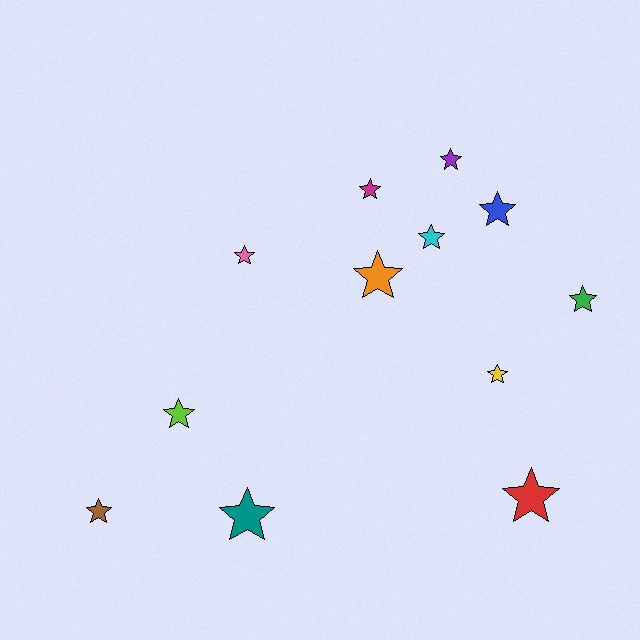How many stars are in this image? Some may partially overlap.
There are 12 stars.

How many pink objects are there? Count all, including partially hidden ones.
There is 1 pink object.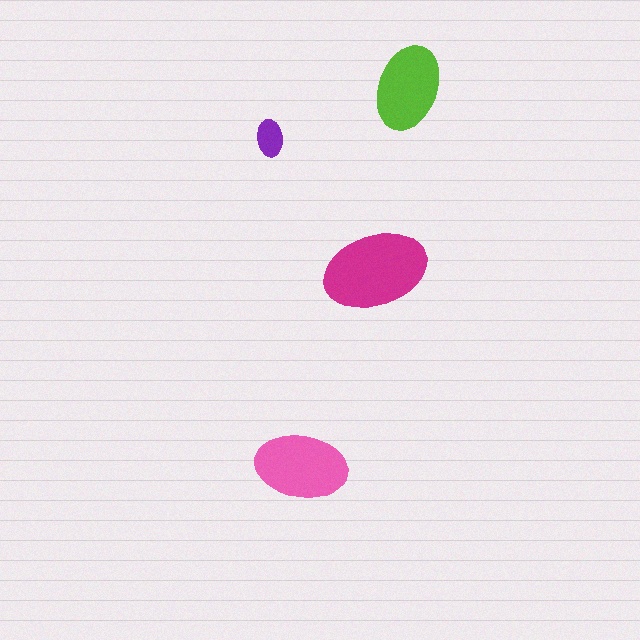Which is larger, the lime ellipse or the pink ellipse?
The pink one.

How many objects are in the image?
There are 4 objects in the image.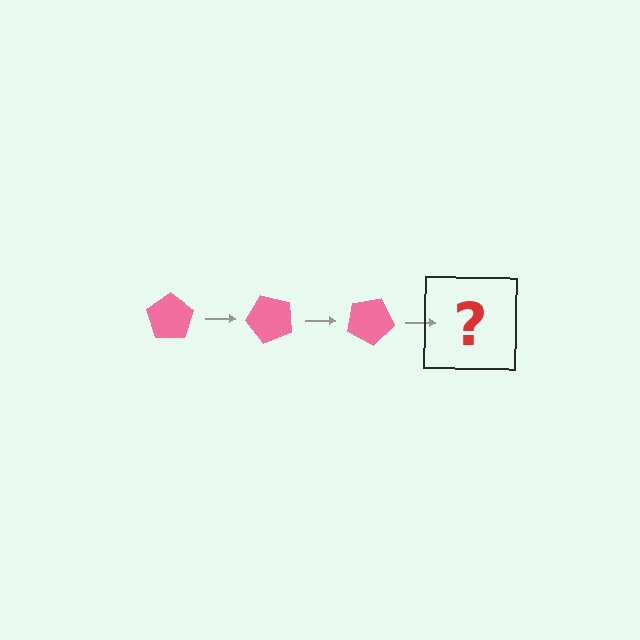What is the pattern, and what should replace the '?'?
The pattern is that the pentagon rotates 50 degrees each step. The '?' should be a pink pentagon rotated 150 degrees.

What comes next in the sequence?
The next element should be a pink pentagon rotated 150 degrees.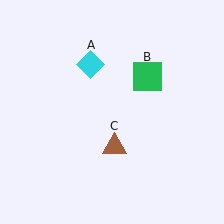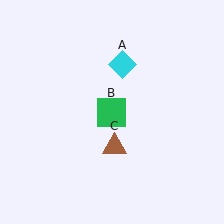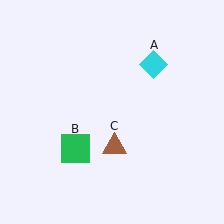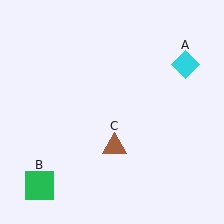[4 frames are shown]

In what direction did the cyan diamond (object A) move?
The cyan diamond (object A) moved right.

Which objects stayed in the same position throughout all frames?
Brown triangle (object C) remained stationary.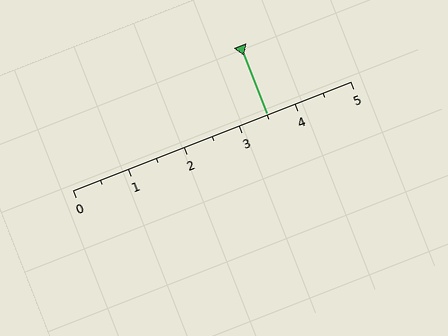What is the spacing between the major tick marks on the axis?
The major ticks are spaced 1 apart.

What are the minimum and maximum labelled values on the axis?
The axis runs from 0 to 5.